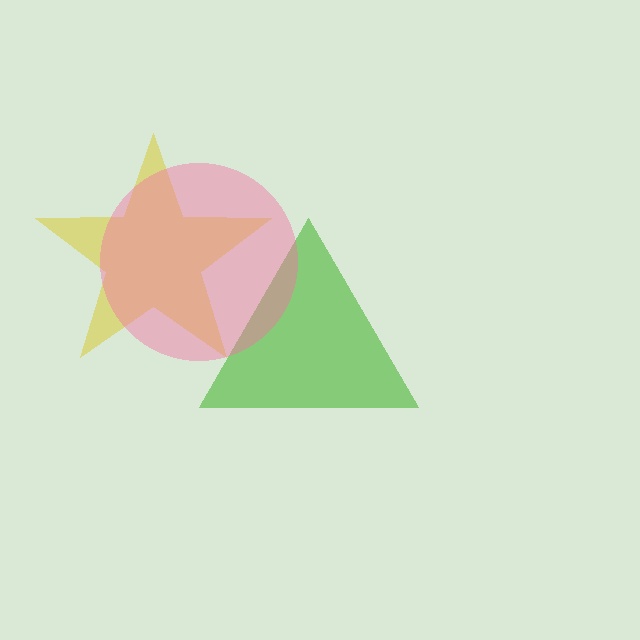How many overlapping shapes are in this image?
There are 3 overlapping shapes in the image.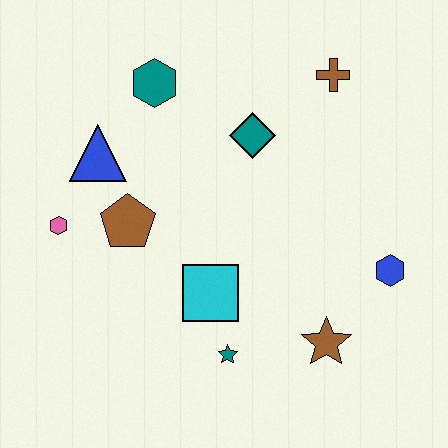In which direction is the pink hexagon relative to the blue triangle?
The pink hexagon is below the blue triangle.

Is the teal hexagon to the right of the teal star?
No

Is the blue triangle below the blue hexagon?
No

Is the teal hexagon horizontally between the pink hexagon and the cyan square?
Yes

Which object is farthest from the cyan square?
The brown cross is farthest from the cyan square.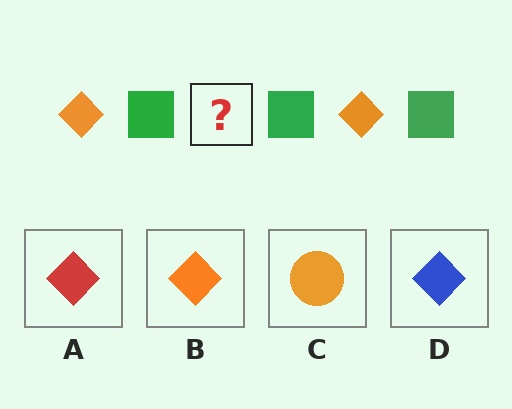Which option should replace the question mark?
Option B.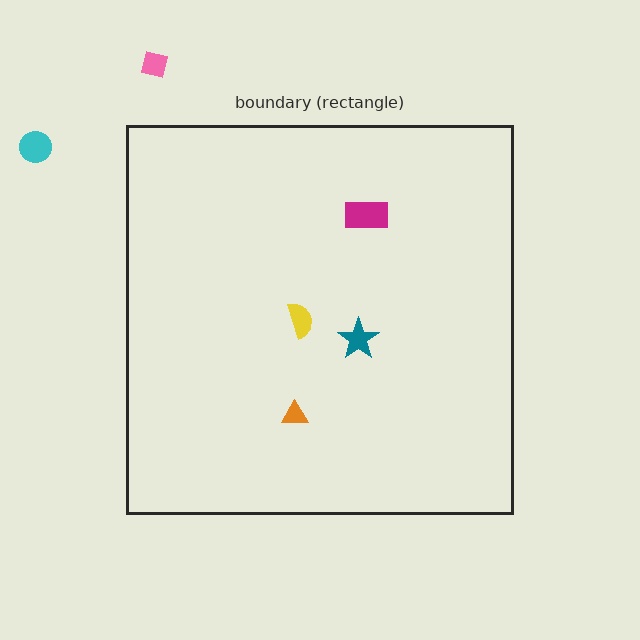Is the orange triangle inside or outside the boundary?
Inside.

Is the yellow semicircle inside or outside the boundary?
Inside.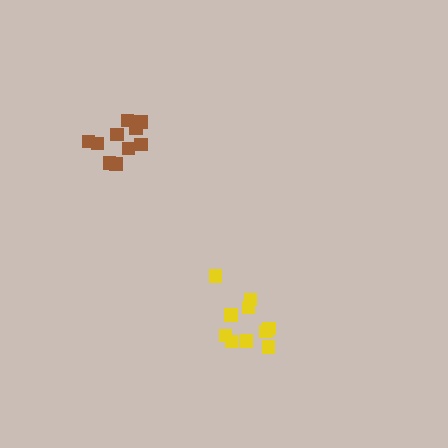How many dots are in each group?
Group 1: 10 dots, Group 2: 10 dots (20 total).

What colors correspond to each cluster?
The clusters are colored: yellow, brown.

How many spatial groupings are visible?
There are 2 spatial groupings.